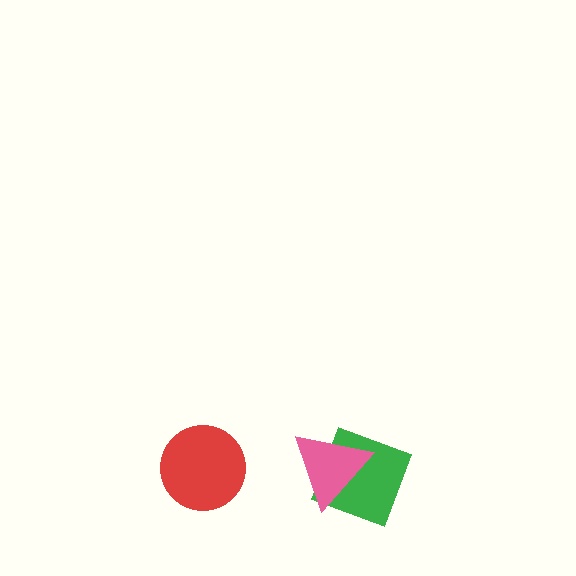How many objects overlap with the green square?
1 object overlaps with the green square.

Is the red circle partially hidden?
No, no other shape covers it.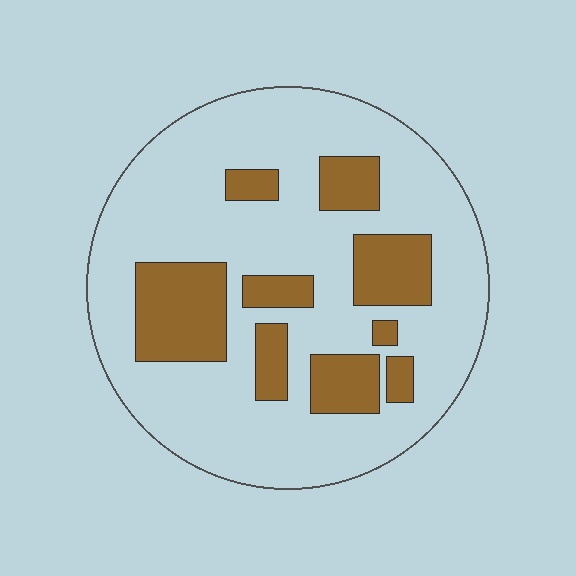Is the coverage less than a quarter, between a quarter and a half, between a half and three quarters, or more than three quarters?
Less than a quarter.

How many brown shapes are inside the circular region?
9.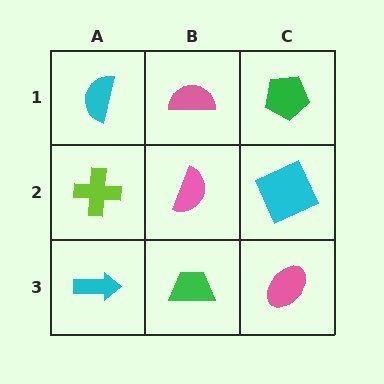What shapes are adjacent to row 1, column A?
A lime cross (row 2, column A), a pink semicircle (row 1, column B).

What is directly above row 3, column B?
A pink semicircle.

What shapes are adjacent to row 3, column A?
A lime cross (row 2, column A), a green trapezoid (row 3, column B).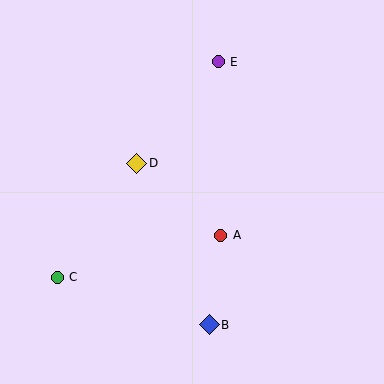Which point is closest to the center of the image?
Point A at (221, 235) is closest to the center.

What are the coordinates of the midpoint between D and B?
The midpoint between D and B is at (173, 244).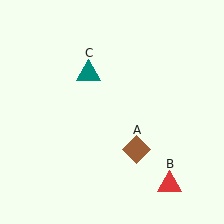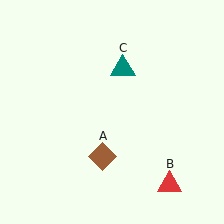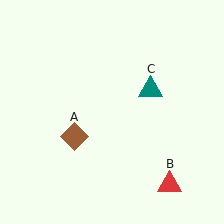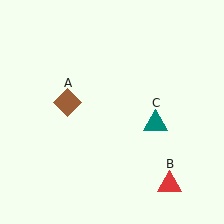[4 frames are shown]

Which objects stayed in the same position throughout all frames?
Red triangle (object B) remained stationary.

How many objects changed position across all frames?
2 objects changed position: brown diamond (object A), teal triangle (object C).